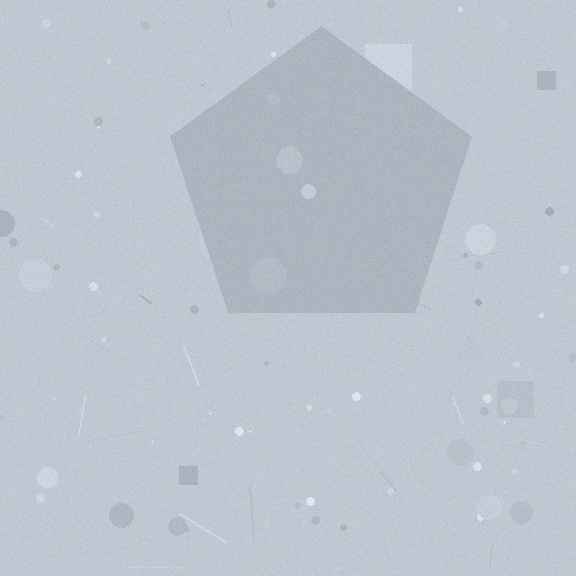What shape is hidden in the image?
A pentagon is hidden in the image.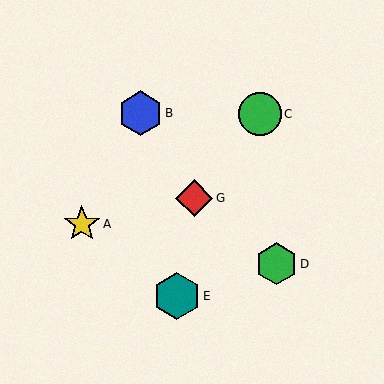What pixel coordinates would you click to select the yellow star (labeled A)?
Click at (82, 224) to select the yellow star A.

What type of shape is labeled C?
Shape C is a green circle.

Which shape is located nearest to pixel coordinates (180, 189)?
The red diamond (labeled G) at (194, 198) is nearest to that location.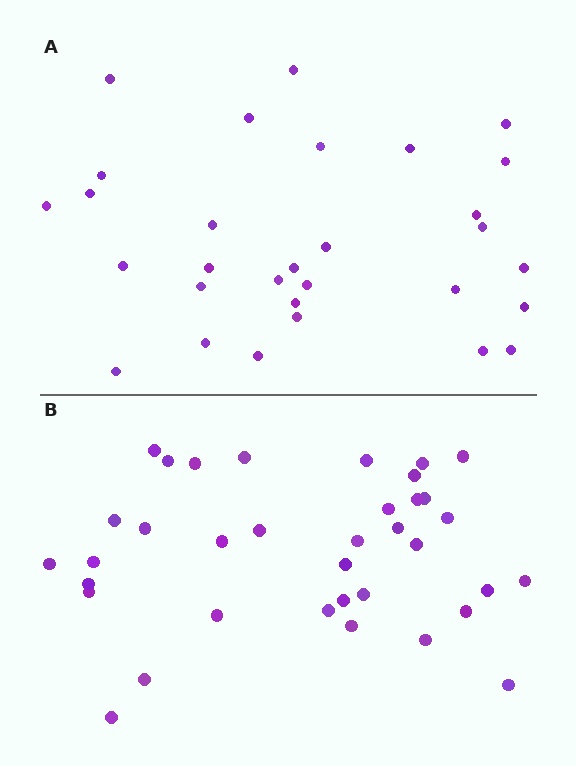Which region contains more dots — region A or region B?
Region B (the bottom region) has more dots.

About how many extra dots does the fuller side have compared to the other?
Region B has about 6 more dots than region A.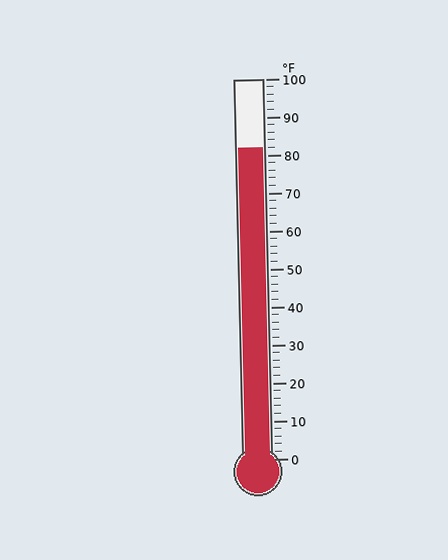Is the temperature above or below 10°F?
The temperature is above 10°F.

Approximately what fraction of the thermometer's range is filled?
The thermometer is filled to approximately 80% of its range.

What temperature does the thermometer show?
The thermometer shows approximately 82°F.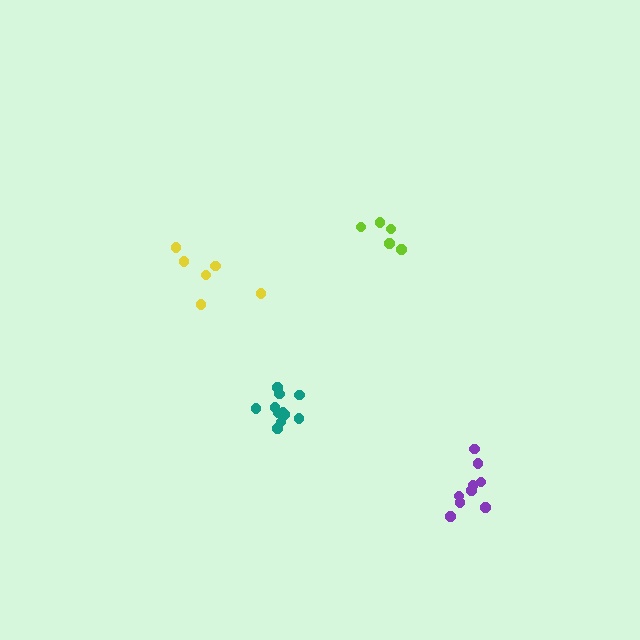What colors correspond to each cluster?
The clusters are colored: lime, teal, yellow, purple.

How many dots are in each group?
Group 1: 5 dots, Group 2: 11 dots, Group 3: 6 dots, Group 4: 9 dots (31 total).